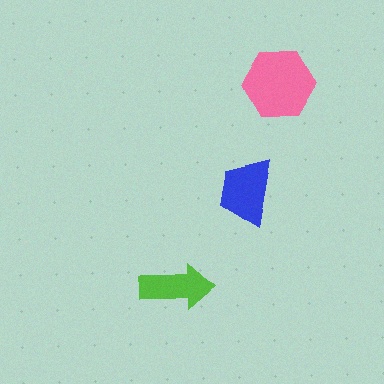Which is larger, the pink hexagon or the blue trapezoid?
The pink hexagon.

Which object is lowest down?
The lime arrow is bottommost.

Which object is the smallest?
The lime arrow.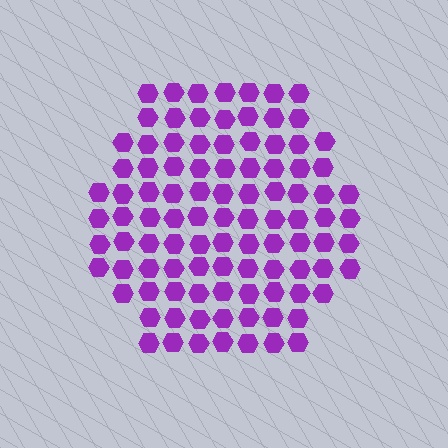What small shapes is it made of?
It is made of small hexagons.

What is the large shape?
The large shape is a hexagon.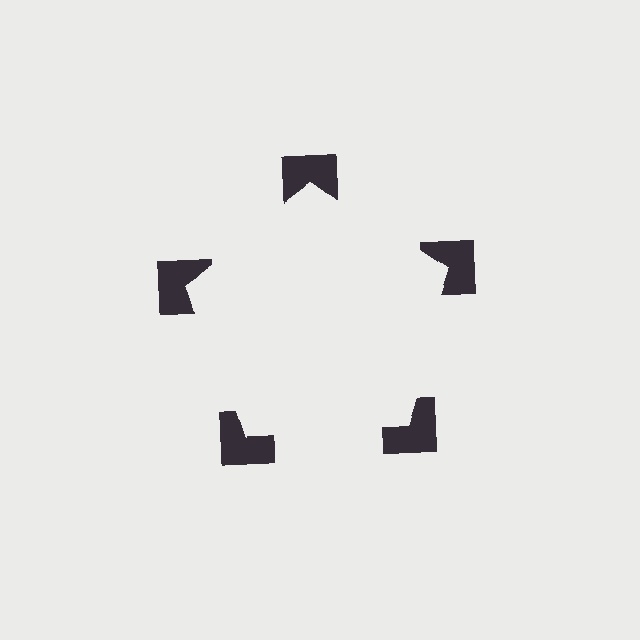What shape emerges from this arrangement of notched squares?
An illusory pentagon — its edges are inferred from the aligned wedge cuts in the notched squares, not physically drawn.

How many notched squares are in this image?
There are 5 — one at each vertex of the illusory pentagon.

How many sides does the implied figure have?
5 sides.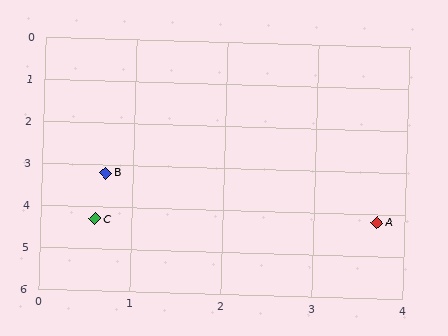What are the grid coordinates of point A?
Point A is at approximately (3.7, 4.2).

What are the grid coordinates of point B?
Point B is at approximately (0.7, 3.2).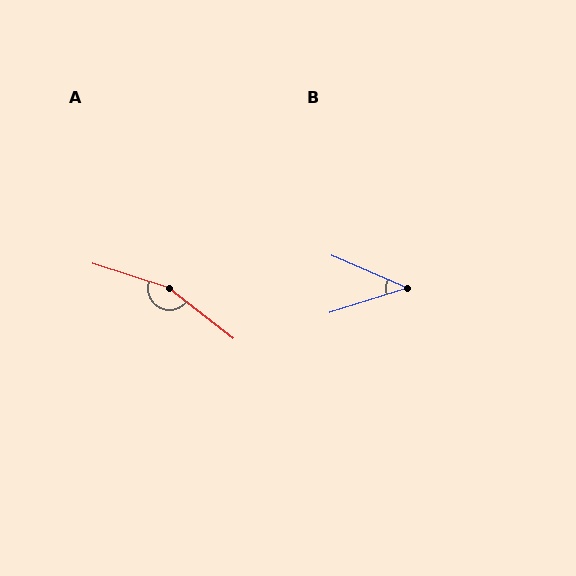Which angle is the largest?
A, at approximately 160 degrees.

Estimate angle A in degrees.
Approximately 160 degrees.